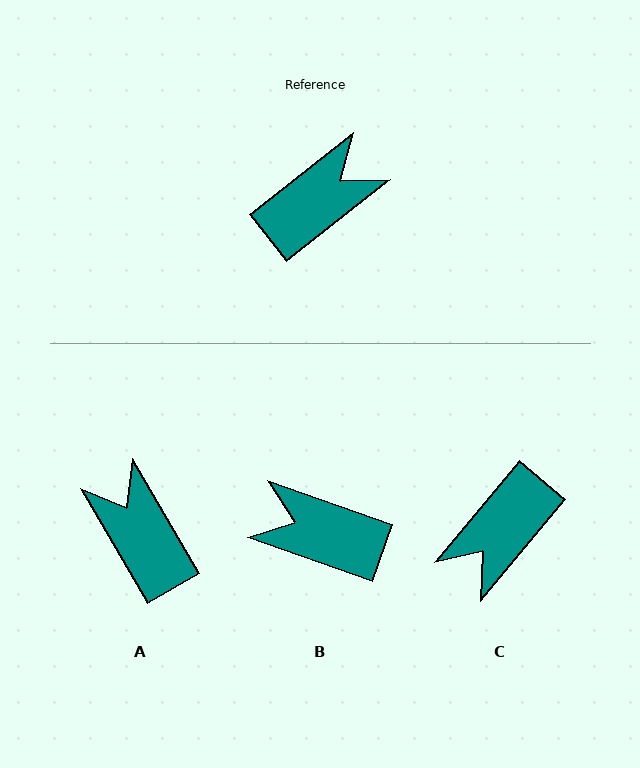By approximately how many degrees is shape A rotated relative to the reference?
Approximately 82 degrees counter-clockwise.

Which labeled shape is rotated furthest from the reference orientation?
C, about 168 degrees away.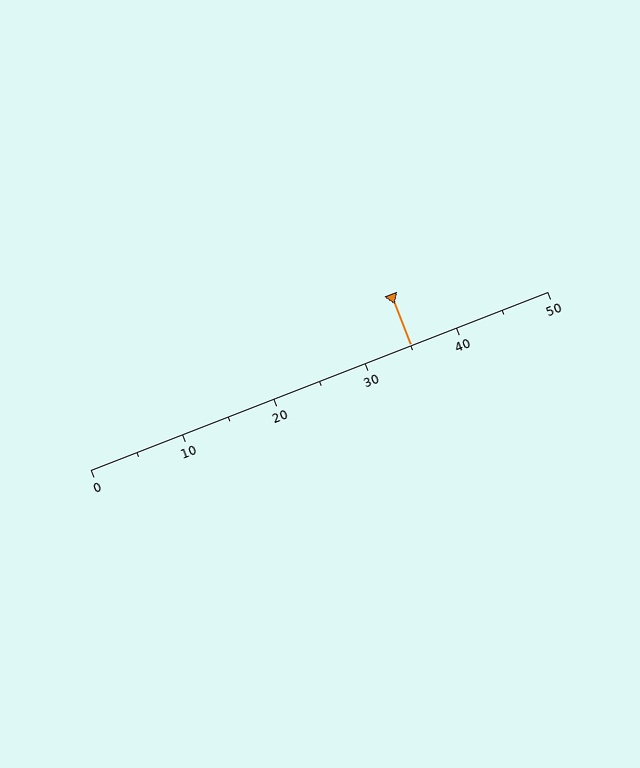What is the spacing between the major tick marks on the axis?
The major ticks are spaced 10 apart.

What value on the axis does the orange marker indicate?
The marker indicates approximately 35.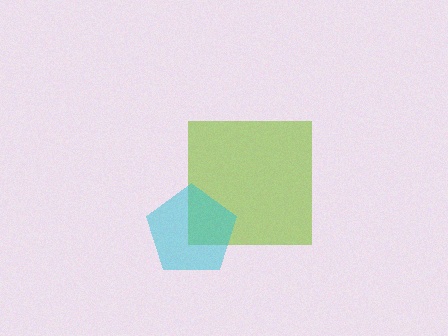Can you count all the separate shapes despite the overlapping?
Yes, there are 2 separate shapes.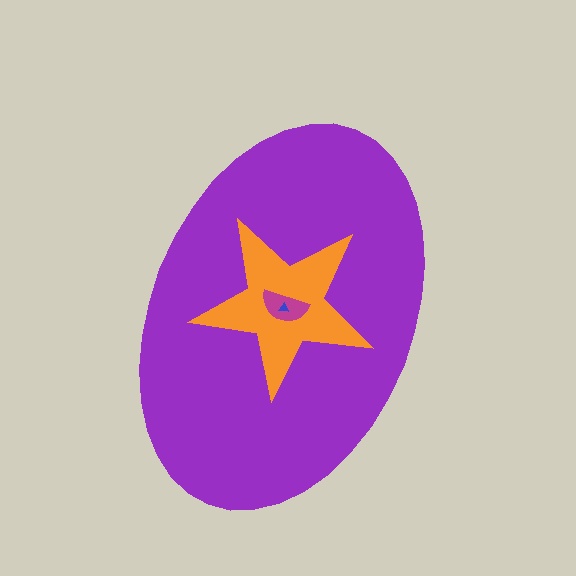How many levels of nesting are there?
4.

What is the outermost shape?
The purple ellipse.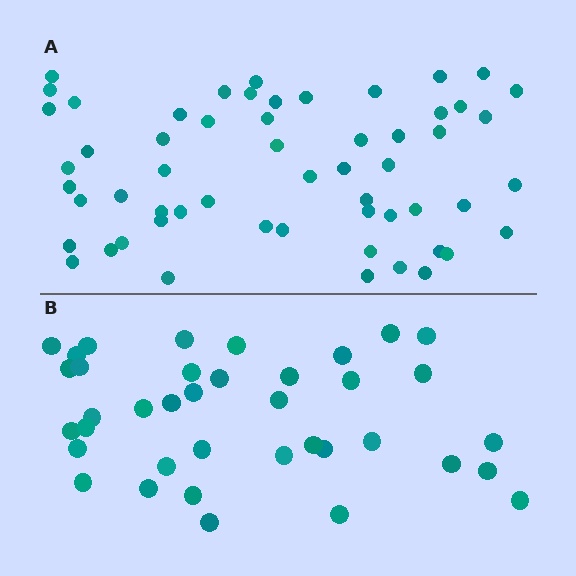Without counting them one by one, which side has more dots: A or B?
Region A (the top region) has more dots.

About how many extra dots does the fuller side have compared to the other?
Region A has approximately 20 more dots than region B.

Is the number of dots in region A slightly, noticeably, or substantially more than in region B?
Region A has substantially more. The ratio is roughly 1.5 to 1.